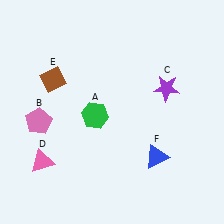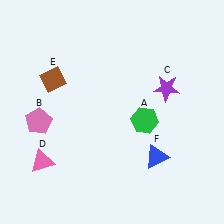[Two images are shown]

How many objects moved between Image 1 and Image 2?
1 object moved between the two images.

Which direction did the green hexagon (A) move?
The green hexagon (A) moved right.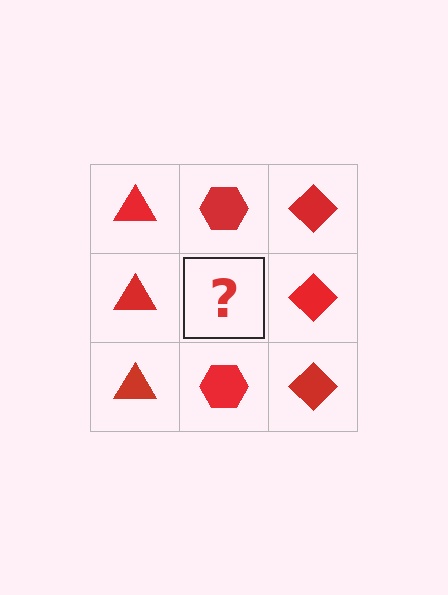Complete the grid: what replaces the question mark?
The question mark should be replaced with a red hexagon.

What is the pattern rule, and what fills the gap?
The rule is that each column has a consistent shape. The gap should be filled with a red hexagon.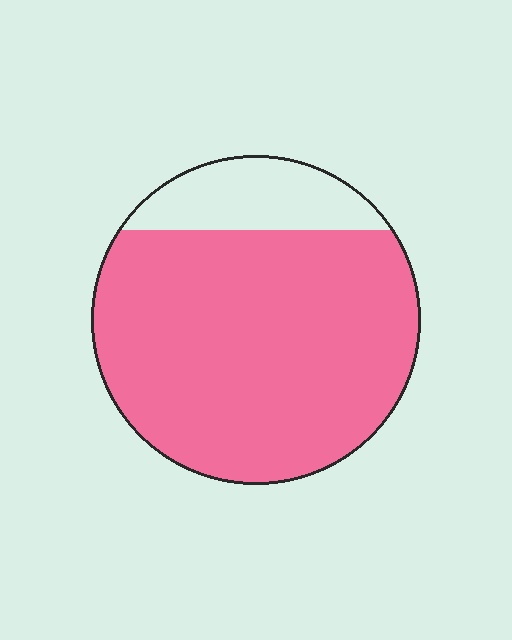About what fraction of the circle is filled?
About five sixths (5/6).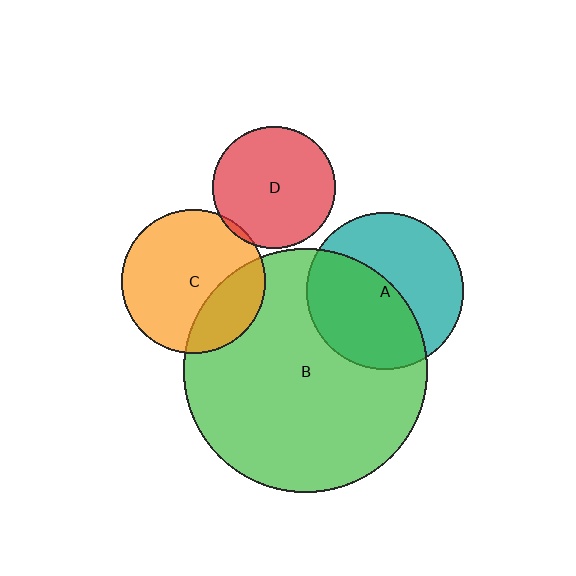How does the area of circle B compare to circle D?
Approximately 4.0 times.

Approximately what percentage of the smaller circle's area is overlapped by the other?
Approximately 50%.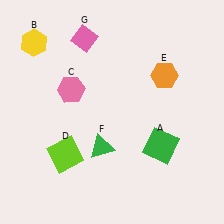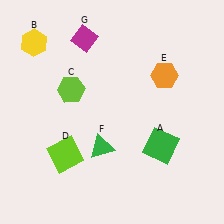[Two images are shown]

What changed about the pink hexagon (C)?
In Image 1, C is pink. In Image 2, it changed to lime.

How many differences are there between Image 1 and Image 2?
There are 2 differences between the two images.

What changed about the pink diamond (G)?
In Image 1, G is pink. In Image 2, it changed to magenta.